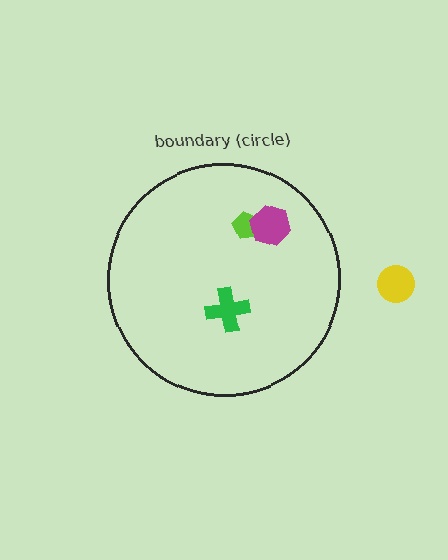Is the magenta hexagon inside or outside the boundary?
Inside.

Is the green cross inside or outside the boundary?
Inside.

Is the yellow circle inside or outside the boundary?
Outside.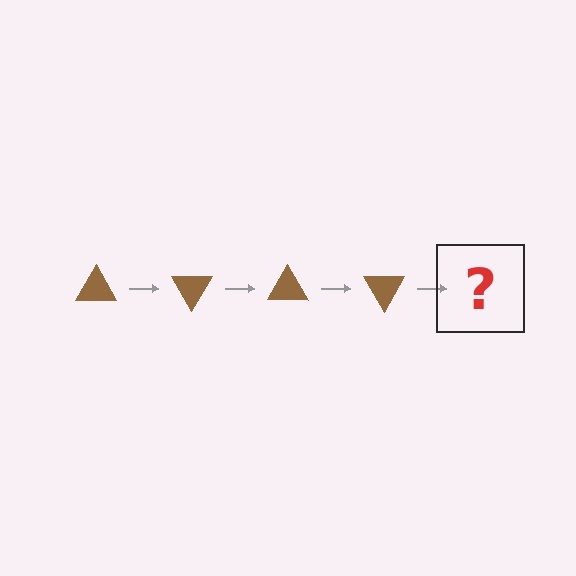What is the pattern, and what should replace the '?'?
The pattern is that the triangle rotates 60 degrees each step. The '?' should be a brown triangle rotated 240 degrees.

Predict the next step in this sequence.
The next step is a brown triangle rotated 240 degrees.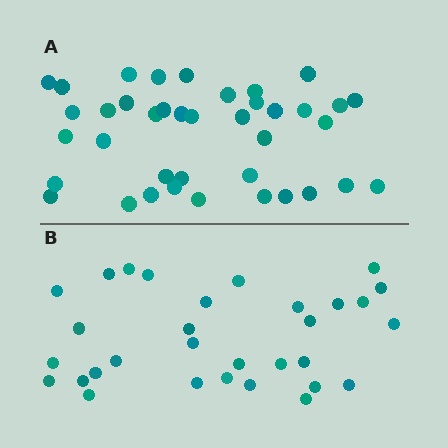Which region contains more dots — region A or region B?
Region A (the top region) has more dots.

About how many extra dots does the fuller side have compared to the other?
Region A has roughly 8 or so more dots than region B.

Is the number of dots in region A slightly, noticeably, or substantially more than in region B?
Region A has noticeably more, but not dramatically so. The ratio is roughly 1.3 to 1.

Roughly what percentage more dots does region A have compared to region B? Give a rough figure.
About 25% more.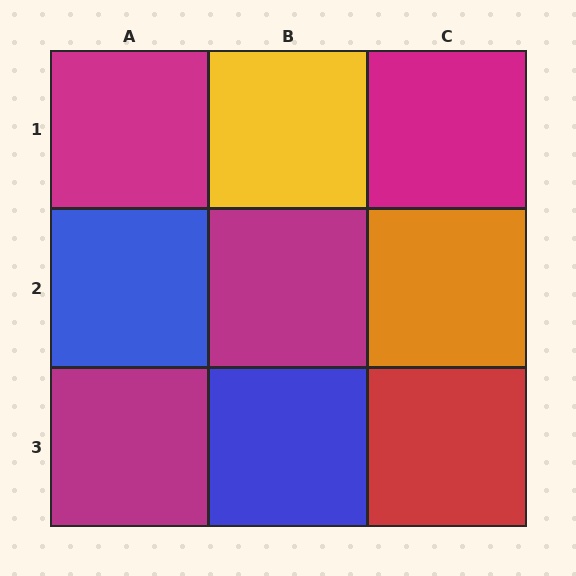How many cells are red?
1 cell is red.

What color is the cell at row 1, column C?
Magenta.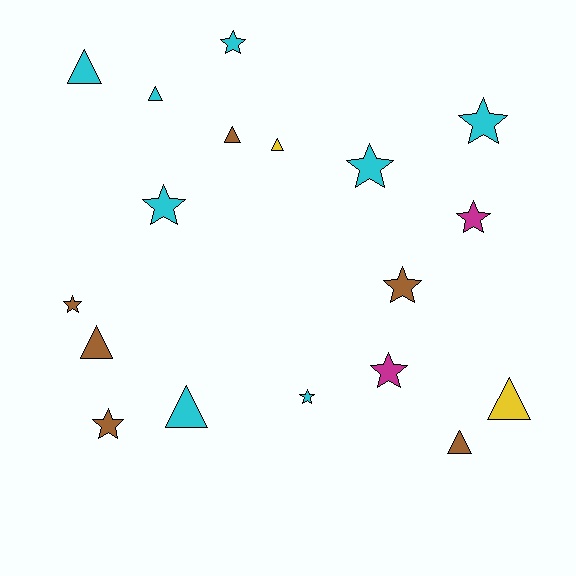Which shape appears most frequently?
Star, with 10 objects.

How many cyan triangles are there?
There are 3 cyan triangles.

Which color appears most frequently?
Cyan, with 8 objects.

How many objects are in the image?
There are 18 objects.